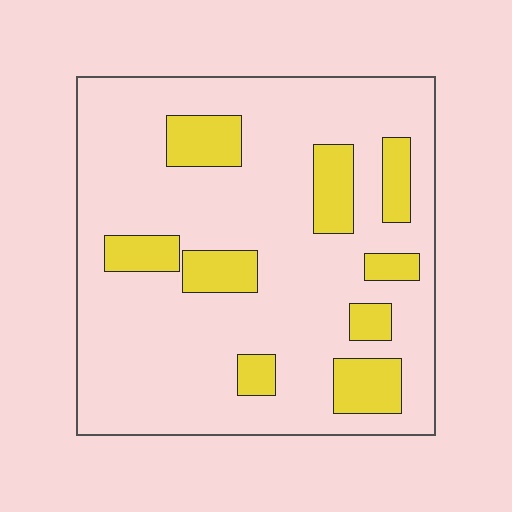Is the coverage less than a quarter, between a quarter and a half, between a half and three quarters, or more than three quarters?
Less than a quarter.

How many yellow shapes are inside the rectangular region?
9.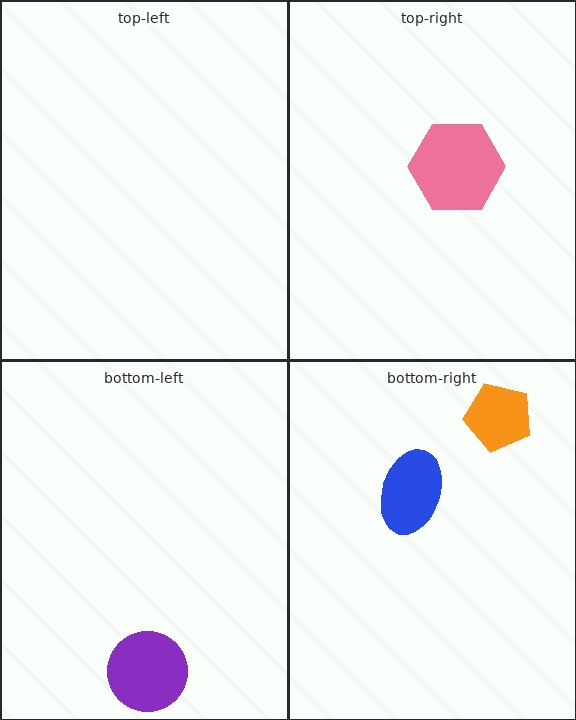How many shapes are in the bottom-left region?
1.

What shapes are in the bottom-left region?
The purple circle.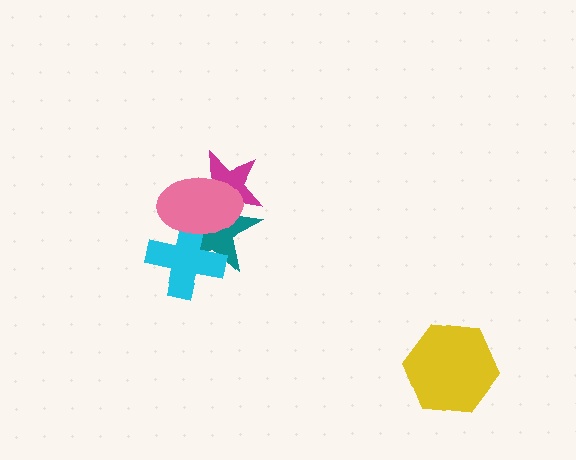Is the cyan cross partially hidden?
Yes, it is partially covered by another shape.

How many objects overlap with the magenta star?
2 objects overlap with the magenta star.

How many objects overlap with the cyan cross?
2 objects overlap with the cyan cross.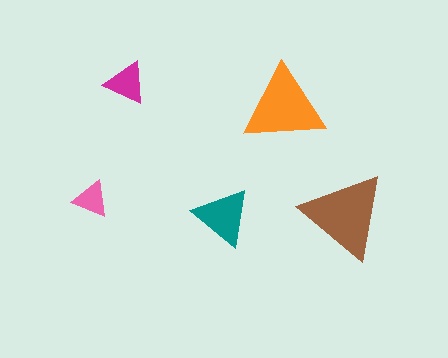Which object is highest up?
The magenta triangle is topmost.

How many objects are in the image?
There are 5 objects in the image.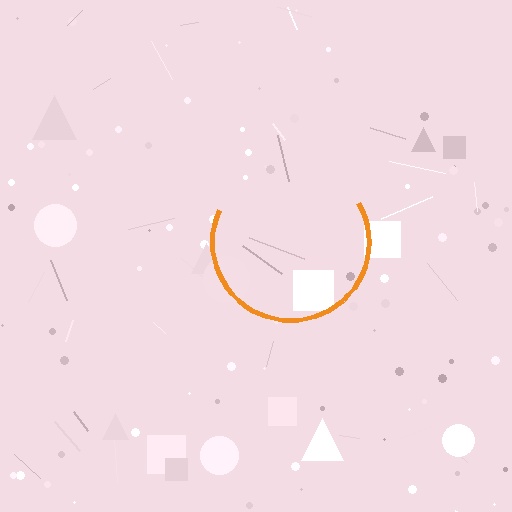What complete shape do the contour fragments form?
The contour fragments form a circle.